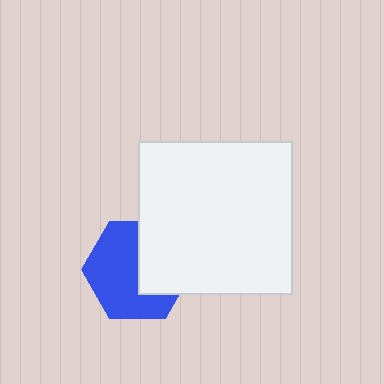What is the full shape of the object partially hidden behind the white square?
The partially hidden object is a blue hexagon.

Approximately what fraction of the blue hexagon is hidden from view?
Roughly 40% of the blue hexagon is hidden behind the white square.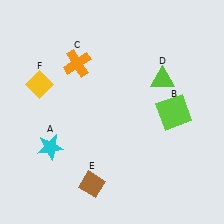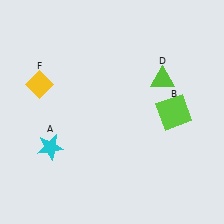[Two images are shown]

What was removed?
The orange cross (C), the brown diamond (E) were removed in Image 2.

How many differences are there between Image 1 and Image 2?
There are 2 differences between the two images.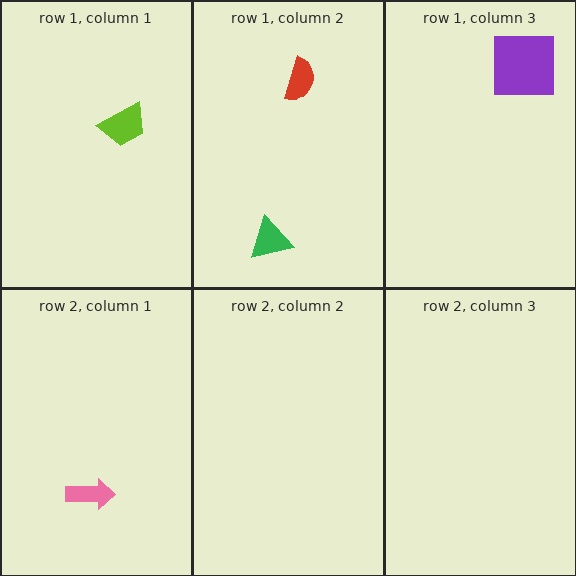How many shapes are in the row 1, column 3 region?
1.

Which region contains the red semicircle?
The row 1, column 2 region.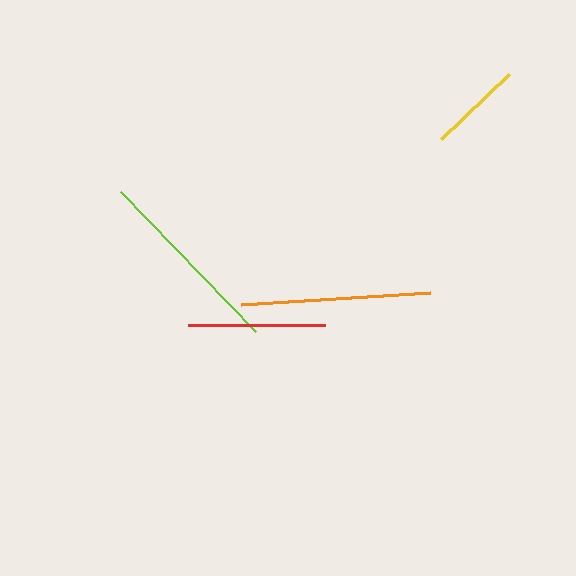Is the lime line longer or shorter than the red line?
The lime line is longer than the red line.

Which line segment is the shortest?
The yellow line is the shortest at approximately 94 pixels.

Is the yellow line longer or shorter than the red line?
The red line is longer than the yellow line.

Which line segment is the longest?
The lime line is the longest at approximately 195 pixels.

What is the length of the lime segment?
The lime segment is approximately 195 pixels long.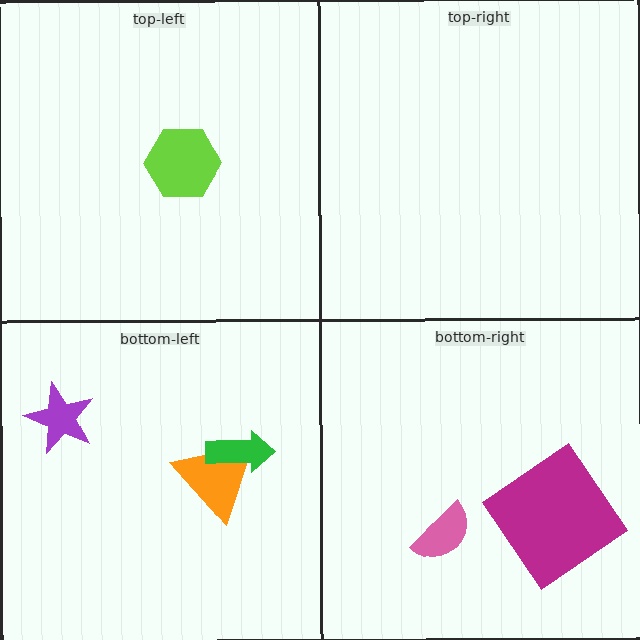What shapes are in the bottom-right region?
The magenta diamond, the pink semicircle.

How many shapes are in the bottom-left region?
3.